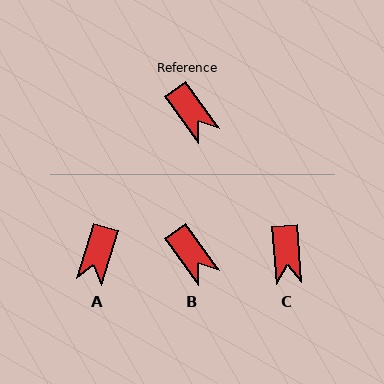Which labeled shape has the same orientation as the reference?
B.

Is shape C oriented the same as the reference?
No, it is off by about 32 degrees.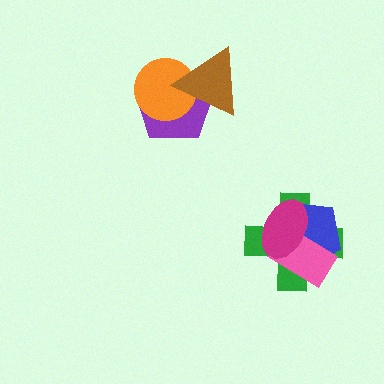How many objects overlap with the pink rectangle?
3 objects overlap with the pink rectangle.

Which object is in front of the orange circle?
The brown triangle is in front of the orange circle.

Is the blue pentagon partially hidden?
Yes, it is partially covered by another shape.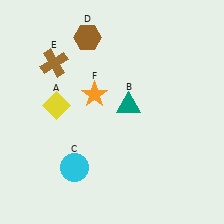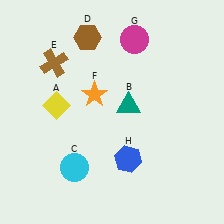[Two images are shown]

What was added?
A magenta circle (G), a blue hexagon (H) were added in Image 2.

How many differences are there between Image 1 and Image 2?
There are 2 differences between the two images.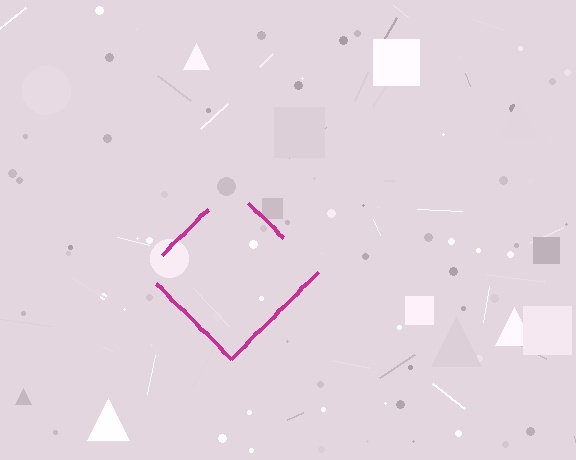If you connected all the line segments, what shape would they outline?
They would outline a diamond.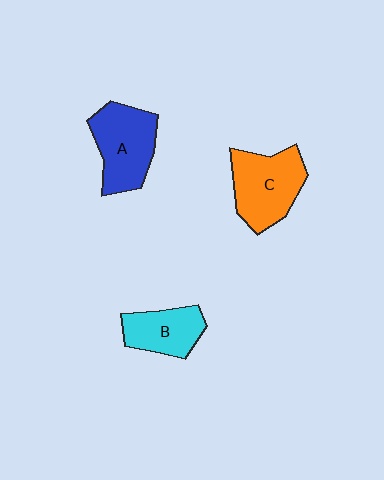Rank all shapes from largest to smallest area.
From largest to smallest: C (orange), A (blue), B (cyan).